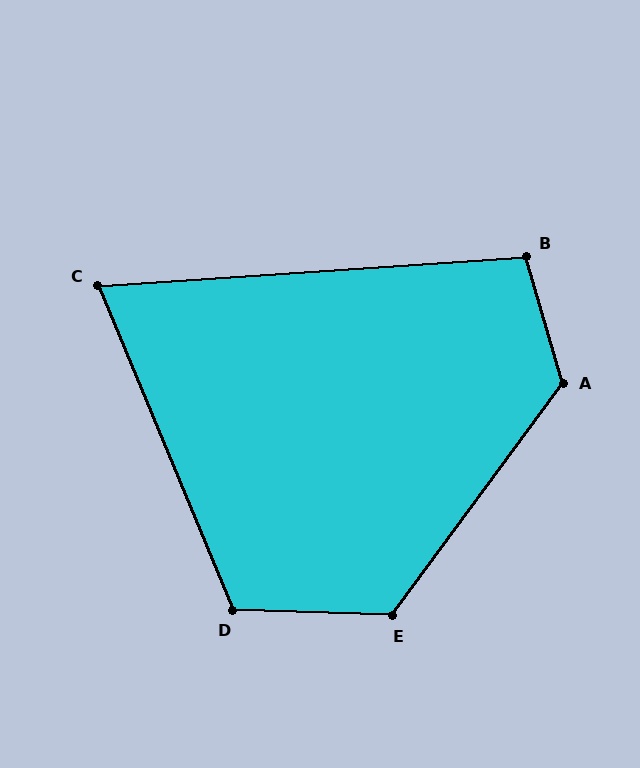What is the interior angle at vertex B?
Approximately 102 degrees (obtuse).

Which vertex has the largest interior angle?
A, at approximately 128 degrees.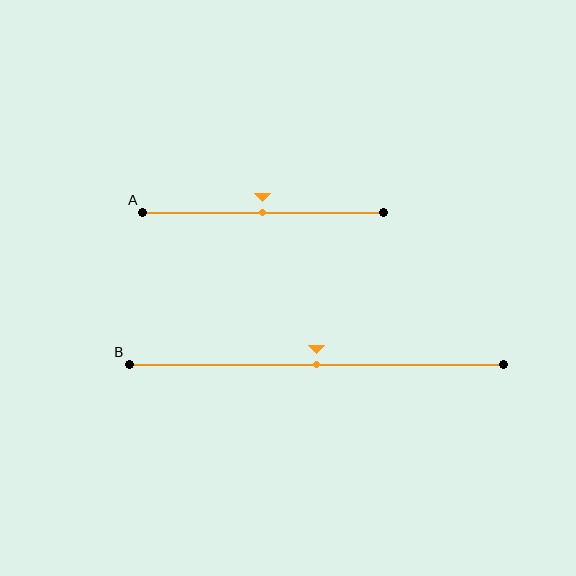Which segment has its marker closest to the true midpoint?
Segment A has its marker closest to the true midpoint.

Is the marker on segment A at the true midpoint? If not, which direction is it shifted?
Yes, the marker on segment A is at the true midpoint.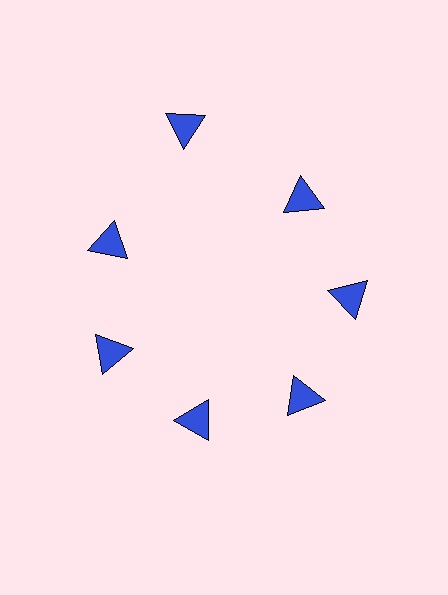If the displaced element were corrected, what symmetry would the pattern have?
It would have 7-fold rotational symmetry — the pattern would map onto itself every 51 degrees.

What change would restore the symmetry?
The symmetry would be restored by moving it inward, back onto the ring so that all 7 triangles sit at equal angles and equal distance from the center.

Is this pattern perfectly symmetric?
No. The 7 blue triangles are arranged in a ring, but one element near the 12 o'clock position is pushed outward from the center, breaking the 7-fold rotational symmetry.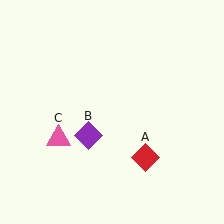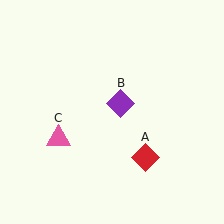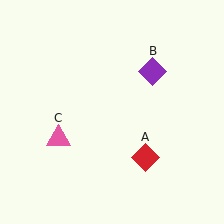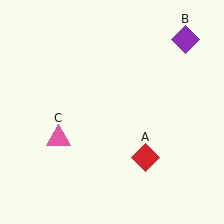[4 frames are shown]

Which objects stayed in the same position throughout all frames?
Red diamond (object A) and pink triangle (object C) remained stationary.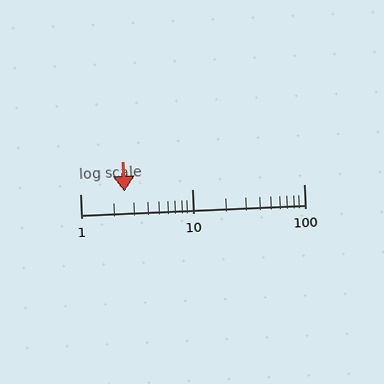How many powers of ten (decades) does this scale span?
The scale spans 2 decades, from 1 to 100.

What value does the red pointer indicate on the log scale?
The pointer indicates approximately 2.5.